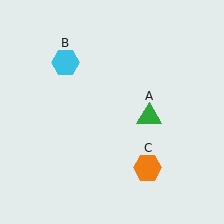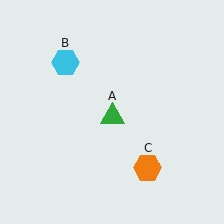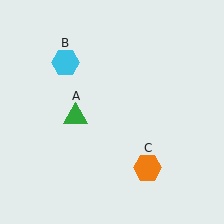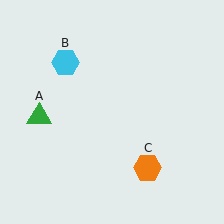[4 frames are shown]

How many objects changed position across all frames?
1 object changed position: green triangle (object A).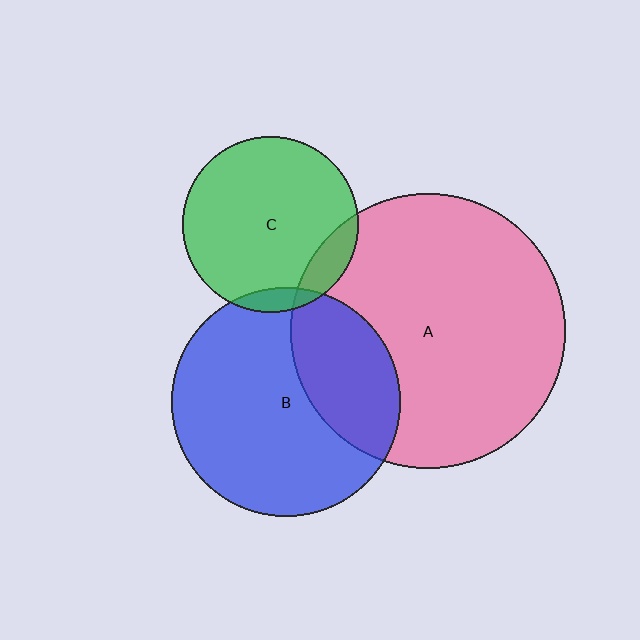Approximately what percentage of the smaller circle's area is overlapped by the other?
Approximately 30%.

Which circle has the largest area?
Circle A (pink).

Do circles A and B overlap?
Yes.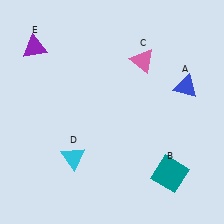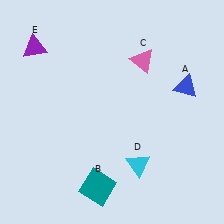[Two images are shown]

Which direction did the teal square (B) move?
The teal square (B) moved left.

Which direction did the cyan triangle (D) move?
The cyan triangle (D) moved right.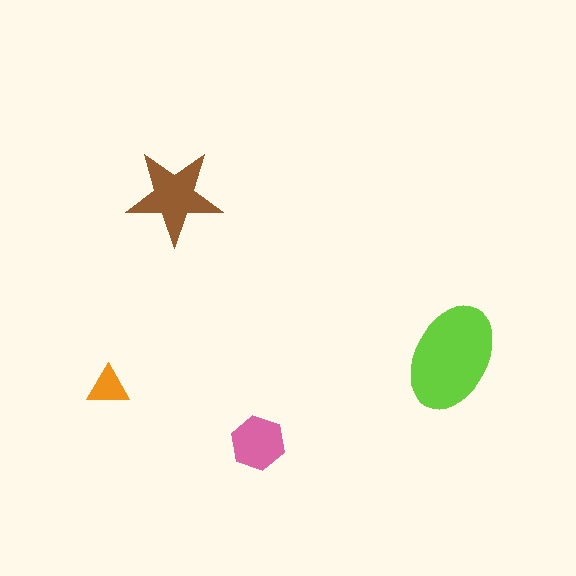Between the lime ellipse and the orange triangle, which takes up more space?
The lime ellipse.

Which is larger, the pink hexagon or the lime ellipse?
The lime ellipse.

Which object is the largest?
The lime ellipse.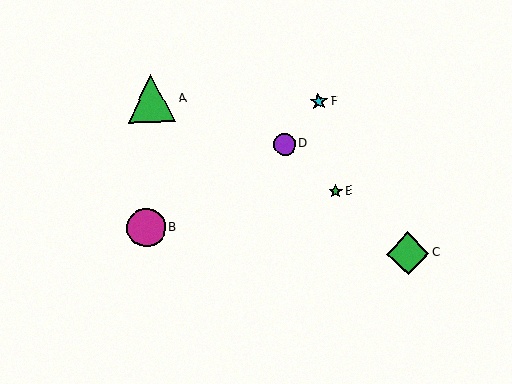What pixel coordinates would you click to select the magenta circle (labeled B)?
Click at (146, 228) to select the magenta circle B.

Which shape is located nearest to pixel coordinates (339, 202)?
The green star (labeled E) at (336, 191) is nearest to that location.